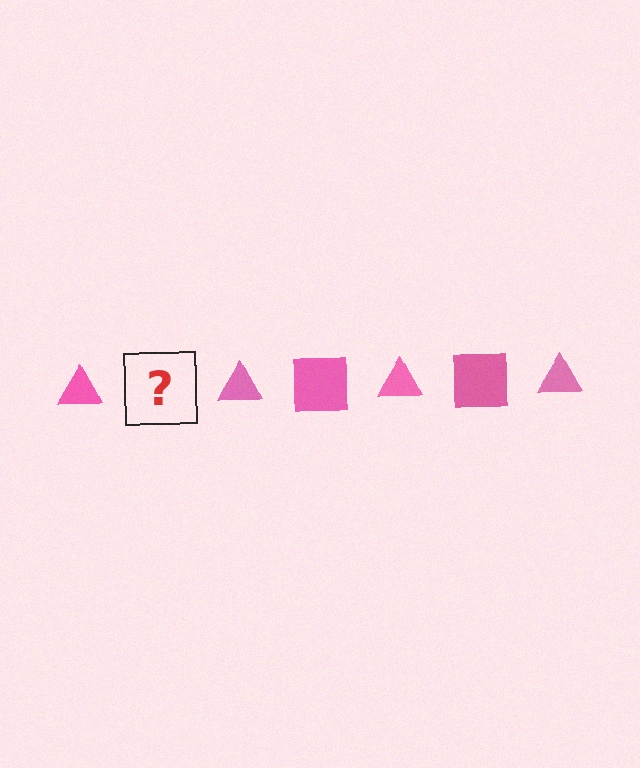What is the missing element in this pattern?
The missing element is a pink square.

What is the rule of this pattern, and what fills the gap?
The rule is that the pattern cycles through triangle, square shapes in pink. The gap should be filled with a pink square.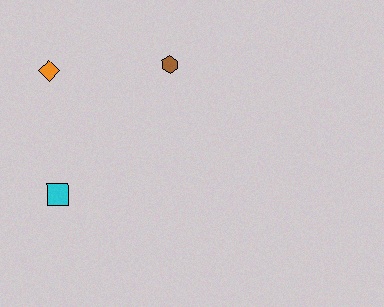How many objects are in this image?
There are 3 objects.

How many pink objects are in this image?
There are no pink objects.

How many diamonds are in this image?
There is 1 diamond.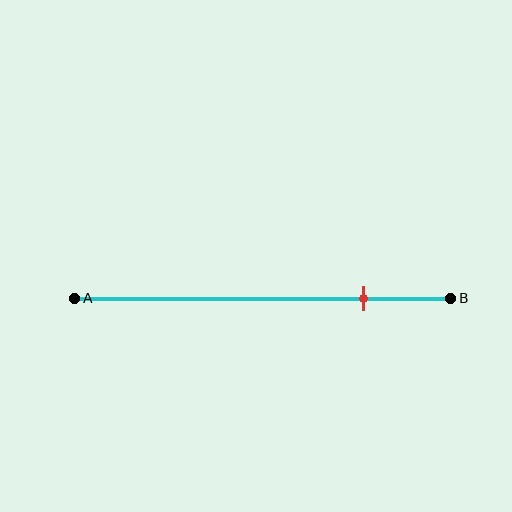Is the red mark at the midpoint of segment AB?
No, the mark is at about 75% from A, not at the 50% midpoint.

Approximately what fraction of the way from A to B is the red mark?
The red mark is approximately 75% of the way from A to B.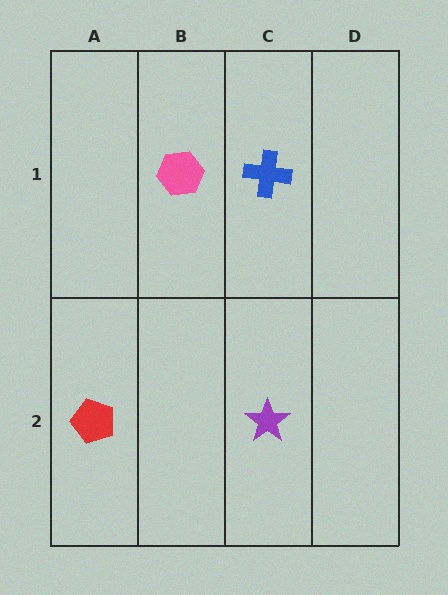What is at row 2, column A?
A red pentagon.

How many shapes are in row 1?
2 shapes.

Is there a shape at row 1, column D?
No, that cell is empty.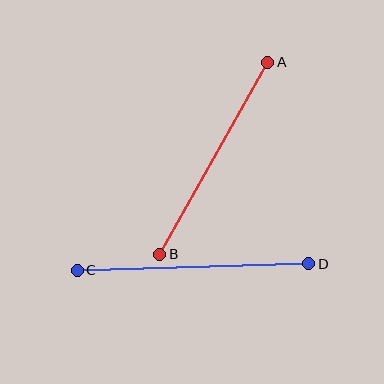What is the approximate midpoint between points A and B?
The midpoint is at approximately (214, 158) pixels.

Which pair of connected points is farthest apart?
Points C and D are farthest apart.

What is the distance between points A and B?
The distance is approximately 220 pixels.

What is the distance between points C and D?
The distance is approximately 231 pixels.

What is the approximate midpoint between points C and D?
The midpoint is at approximately (193, 267) pixels.